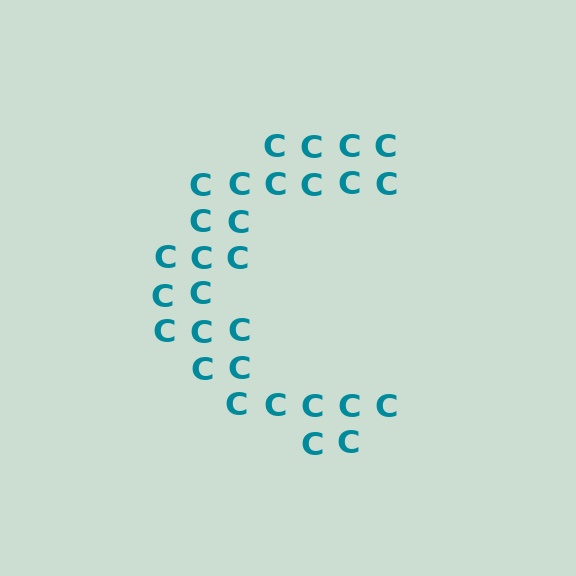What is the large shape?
The large shape is the letter C.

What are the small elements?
The small elements are letter C's.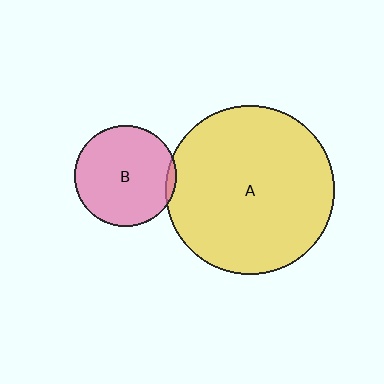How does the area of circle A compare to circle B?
Approximately 2.7 times.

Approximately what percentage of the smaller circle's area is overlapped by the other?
Approximately 5%.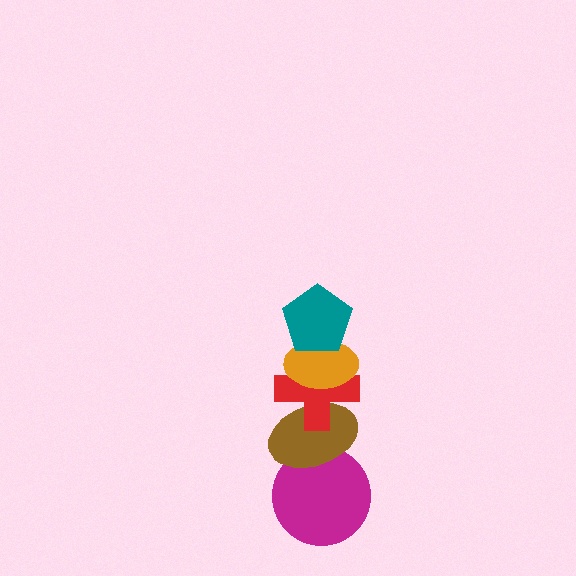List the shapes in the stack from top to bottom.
From top to bottom: the teal pentagon, the orange ellipse, the red cross, the brown ellipse, the magenta circle.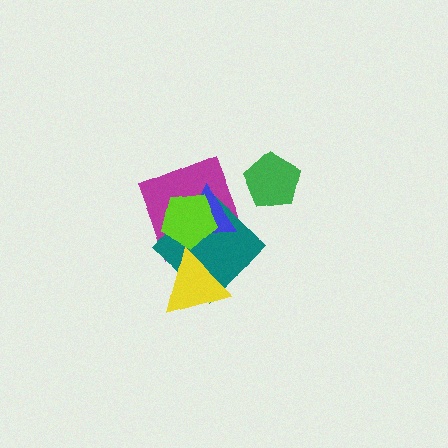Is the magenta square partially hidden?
Yes, it is partially covered by another shape.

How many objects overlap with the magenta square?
3 objects overlap with the magenta square.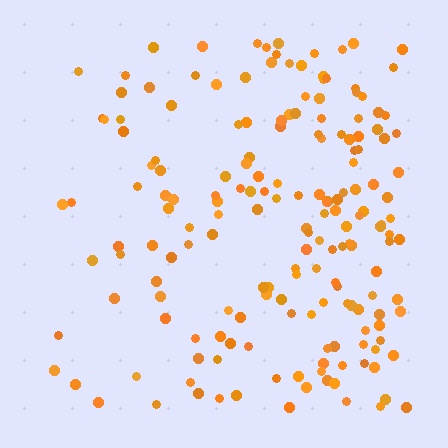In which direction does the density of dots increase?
From left to right, with the right side densest.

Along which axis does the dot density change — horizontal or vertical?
Horizontal.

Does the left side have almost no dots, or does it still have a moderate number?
Still a moderate number, just noticeably fewer than the right.